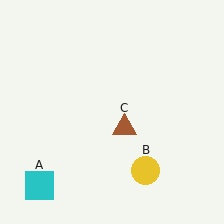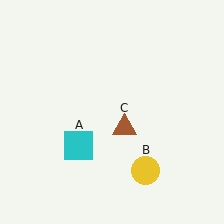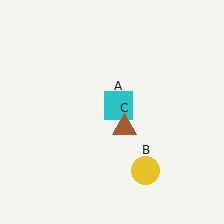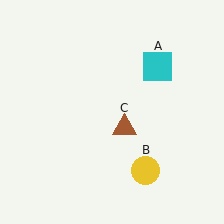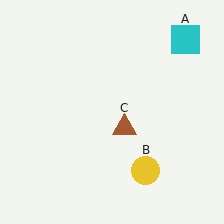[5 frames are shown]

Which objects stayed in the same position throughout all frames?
Yellow circle (object B) and brown triangle (object C) remained stationary.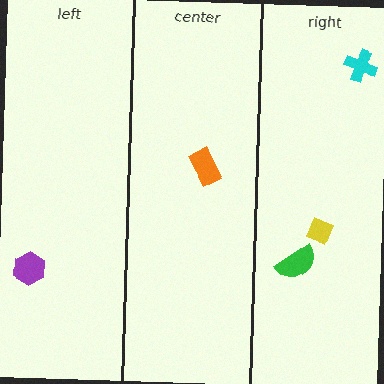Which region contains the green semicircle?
The right region.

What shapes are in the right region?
The yellow diamond, the green semicircle, the cyan cross.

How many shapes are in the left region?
1.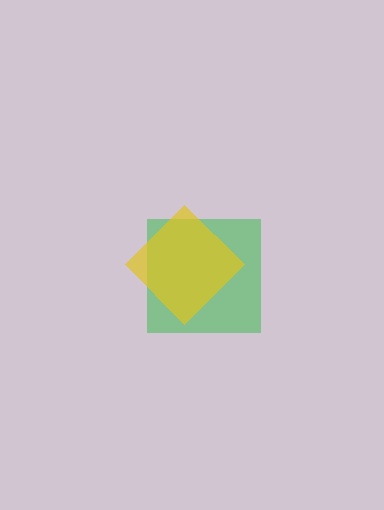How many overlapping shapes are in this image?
There are 2 overlapping shapes in the image.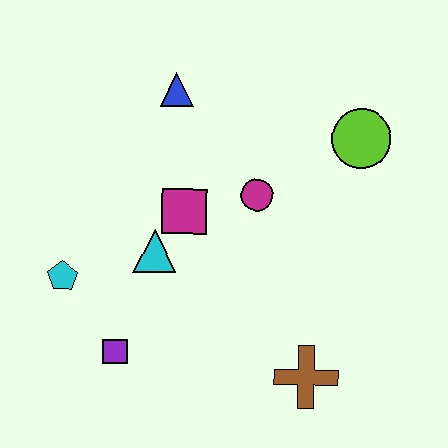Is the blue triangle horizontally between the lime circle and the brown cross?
No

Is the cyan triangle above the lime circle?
No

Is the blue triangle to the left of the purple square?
No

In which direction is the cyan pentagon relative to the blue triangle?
The cyan pentagon is below the blue triangle.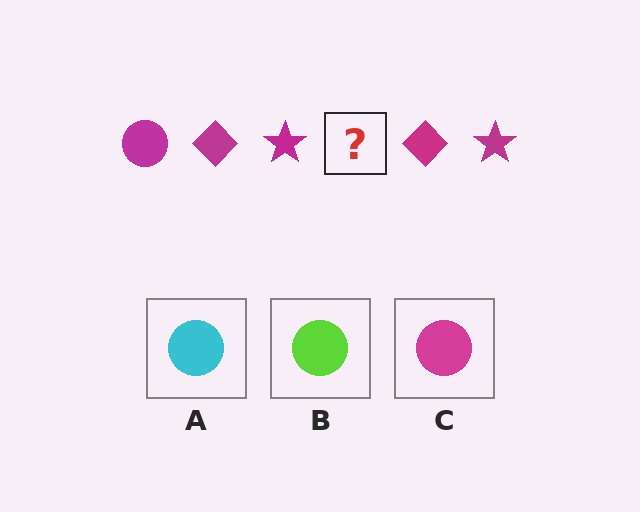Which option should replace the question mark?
Option C.